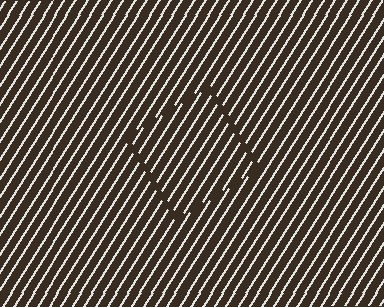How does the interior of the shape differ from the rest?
The interior of the shape contains the same grating, shifted by half a period — the contour is defined by the phase discontinuity where line-ends from the inner and outer gratings abut.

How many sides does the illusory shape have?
4 sides — the line-ends trace a square.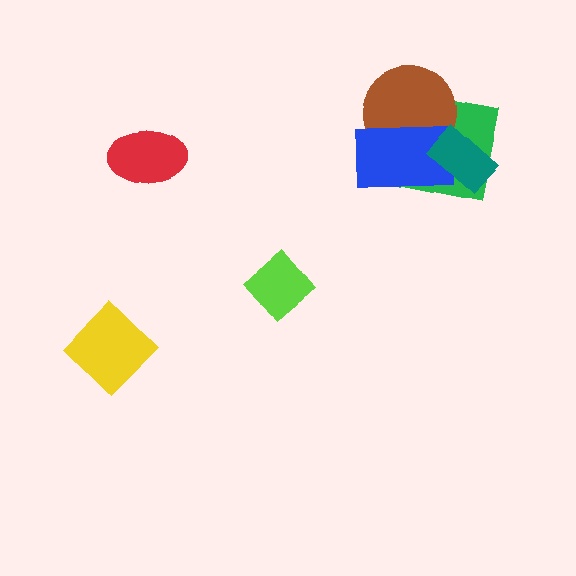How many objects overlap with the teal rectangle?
3 objects overlap with the teal rectangle.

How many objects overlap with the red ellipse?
0 objects overlap with the red ellipse.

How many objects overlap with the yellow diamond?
0 objects overlap with the yellow diamond.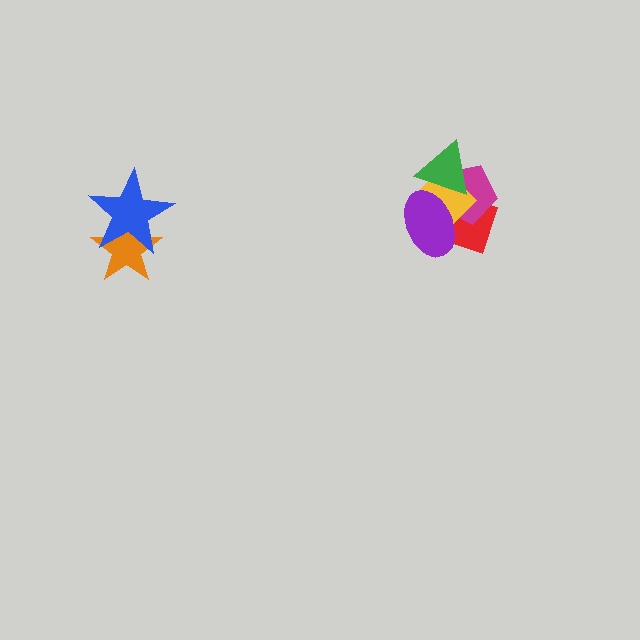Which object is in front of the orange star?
The blue star is in front of the orange star.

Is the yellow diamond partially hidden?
Yes, it is partially covered by another shape.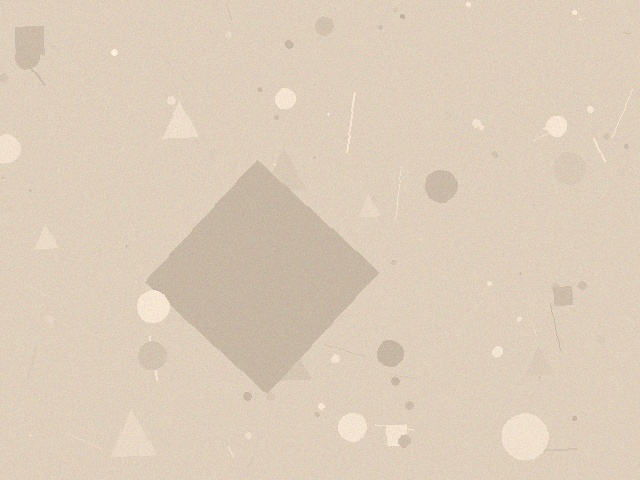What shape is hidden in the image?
A diamond is hidden in the image.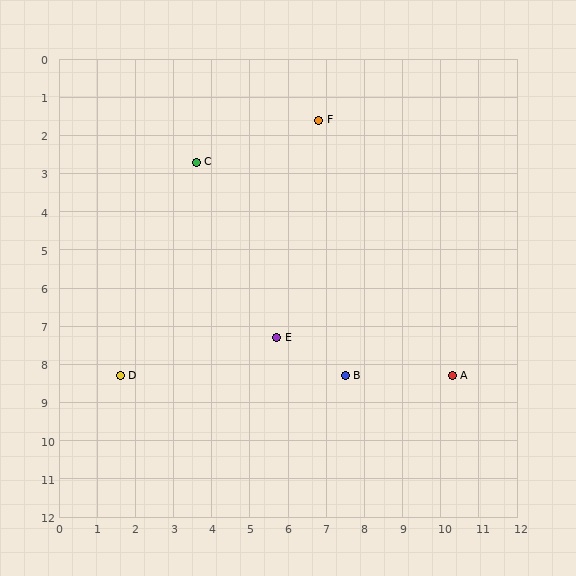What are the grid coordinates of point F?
Point F is at approximately (6.8, 1.6).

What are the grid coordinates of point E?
Point E is at approximately (5.7, 7.3).